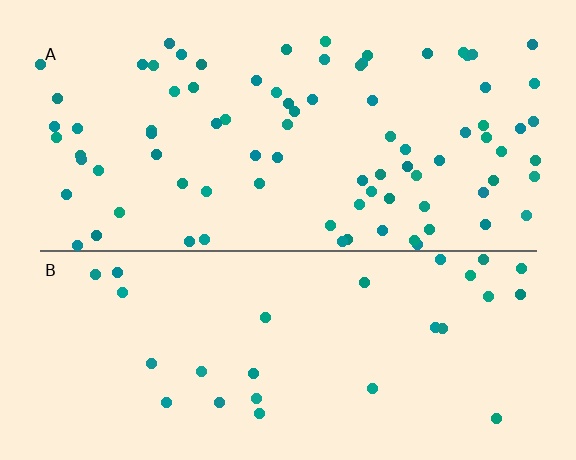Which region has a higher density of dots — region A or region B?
A (the top).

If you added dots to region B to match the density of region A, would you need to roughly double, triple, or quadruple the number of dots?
Approximately triple.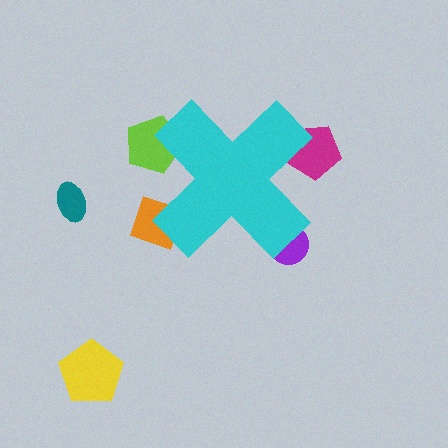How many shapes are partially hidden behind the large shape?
4 shapes are partially hidden.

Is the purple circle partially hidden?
Yes, the purple circle is partially hidden behind the cyan cross.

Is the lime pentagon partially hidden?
Yes, the lime pentagon is partially hidden behind the cyan cross.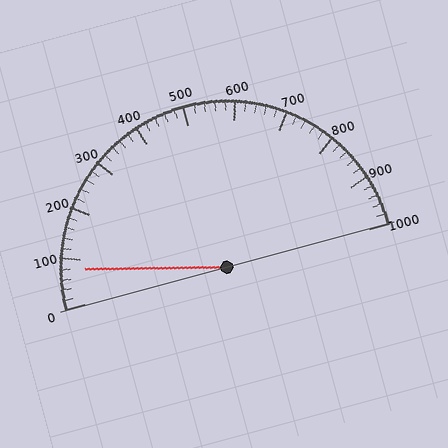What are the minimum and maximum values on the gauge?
The gauge ranges from 0 to 1000.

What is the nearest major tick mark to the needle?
The nearest major tick mark is 100.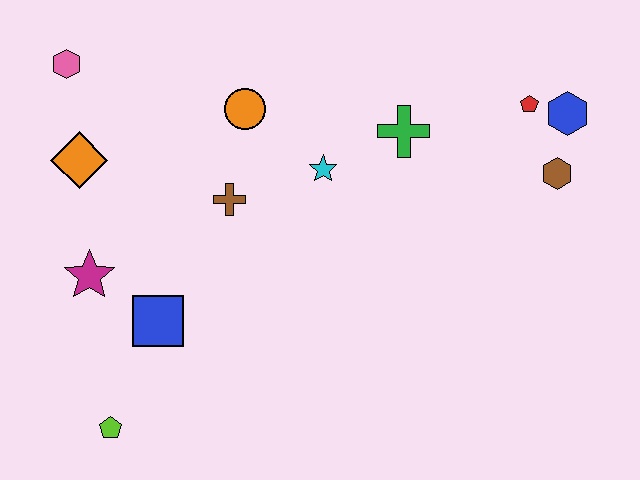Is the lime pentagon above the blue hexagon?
No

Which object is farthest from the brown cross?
The blue hexagon is farthest from the brown cross.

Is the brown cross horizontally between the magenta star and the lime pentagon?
No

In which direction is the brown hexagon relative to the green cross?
The brown hexagon is to the right of the green cross.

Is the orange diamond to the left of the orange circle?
Yes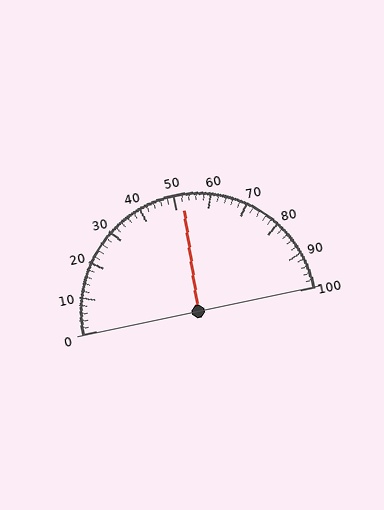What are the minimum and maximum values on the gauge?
The gauge ranges from 0 to 100.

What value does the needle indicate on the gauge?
The needle indicates approximately 52.